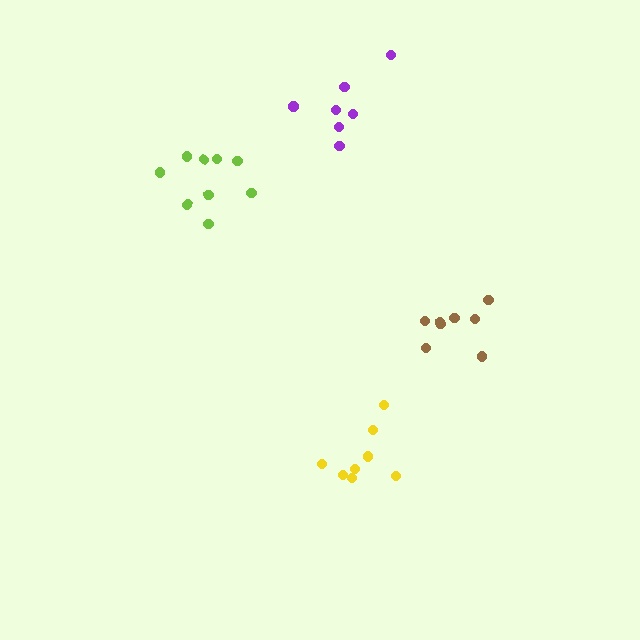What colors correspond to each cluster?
The clusters are colored: yellow, purple, brown, lime.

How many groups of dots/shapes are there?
There are 4 groups.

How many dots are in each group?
Group 1: 8 dots, Group 2: 7 dots, Group 3: 8 dots, Group 4: 9 dots (32 total).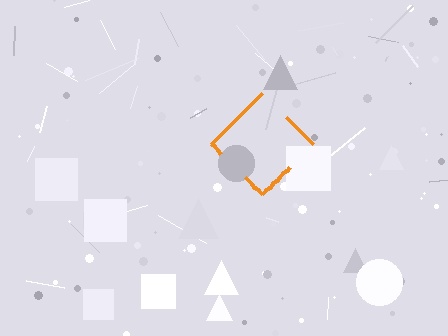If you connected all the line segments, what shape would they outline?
They would outline a diamond.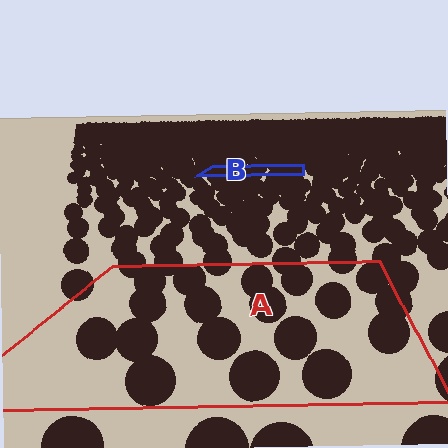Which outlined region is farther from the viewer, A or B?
Region B is farther from the viewer — the texture elements inside it appear smaller and more densely packed.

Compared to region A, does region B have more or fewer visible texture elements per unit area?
Region B has more texture elements per unit area — they are packed more densely because it is farther away.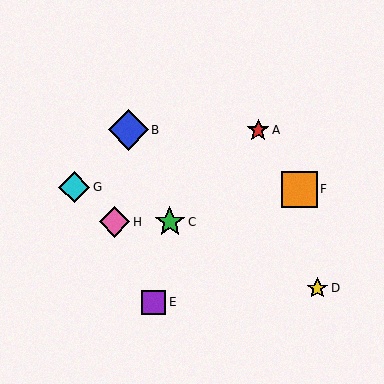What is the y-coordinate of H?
Object H is at y≈222.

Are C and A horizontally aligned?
No, C is at y≈222 and A is at y≈130.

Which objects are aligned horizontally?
Objects C, H are aligned horizontally.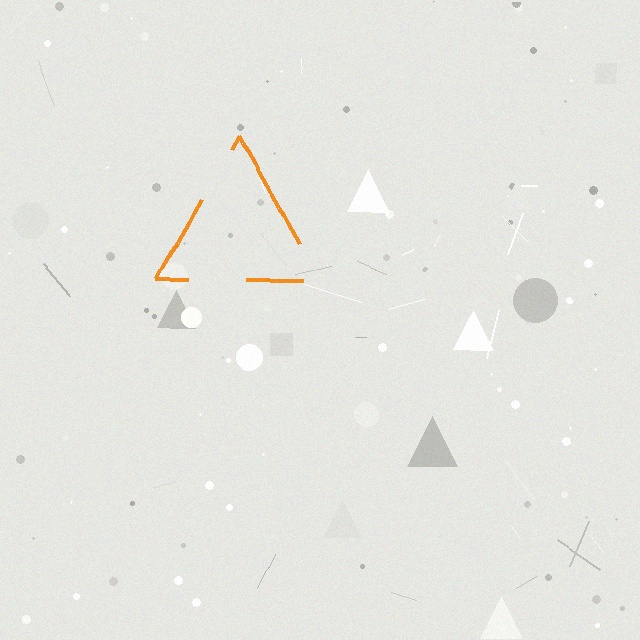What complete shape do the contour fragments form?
The contour fragments form a triangle.